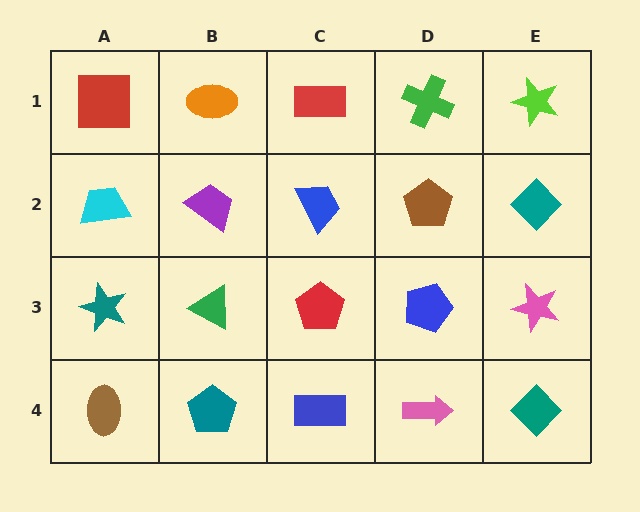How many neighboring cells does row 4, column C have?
3.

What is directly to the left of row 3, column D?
A red pentagon.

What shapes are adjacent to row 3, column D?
A brown pentagon (row 2, column D), a pink arrow (row 4, column D), a red pentagon (row 3, column C), a pink star (row 3, column E).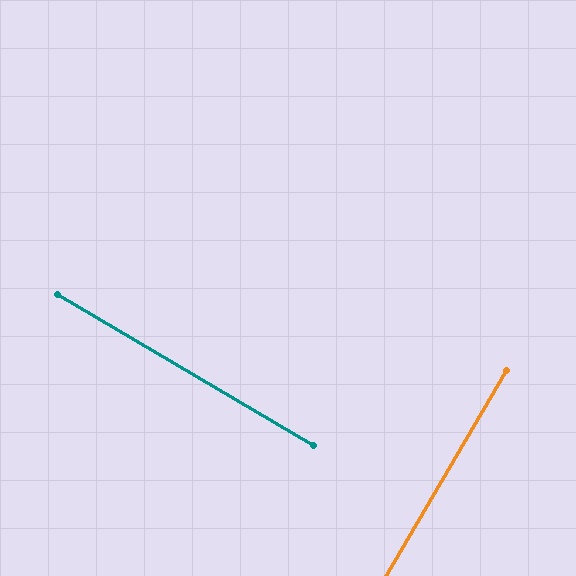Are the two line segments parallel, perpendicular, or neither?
Perpendicular — they meet at approximately 90°.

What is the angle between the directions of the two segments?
Approximately 90 degrees.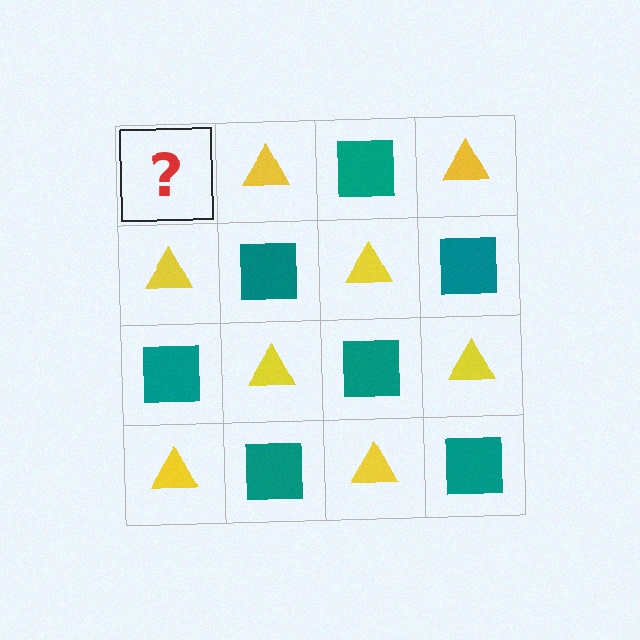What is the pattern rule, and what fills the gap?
The rule is that it alternates teal square and yellow triangle in a checkerboard pattern. The gap should be filled with a teal square.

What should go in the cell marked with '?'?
The missing cell should contain a teal square.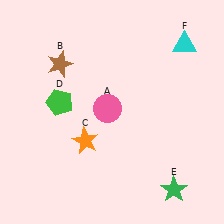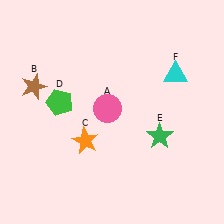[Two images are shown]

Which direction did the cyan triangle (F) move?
The cyan triangle (F) moved down.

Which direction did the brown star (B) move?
The brown star (B) moved left.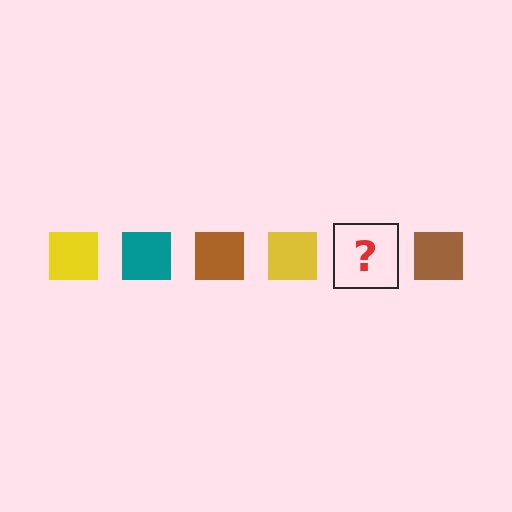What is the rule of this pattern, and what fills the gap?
The rule is that the pattern cycles through yellow, teal, brown squares. The gap should be filled with a teal square.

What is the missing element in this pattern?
The missing element is a teal square.